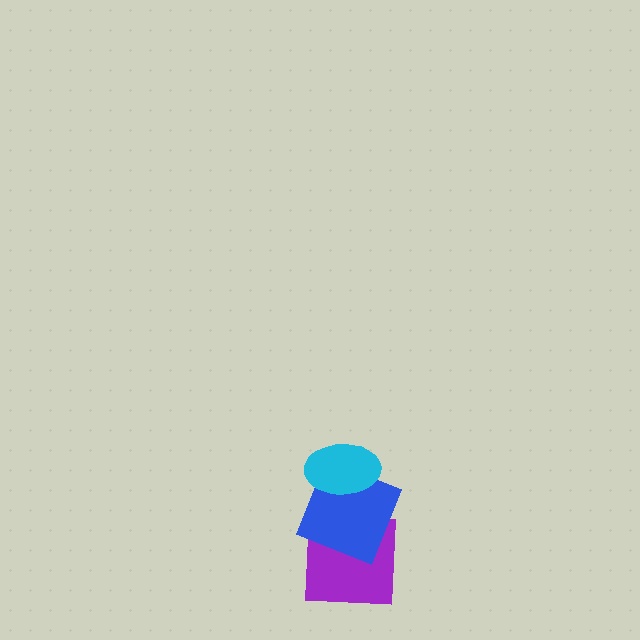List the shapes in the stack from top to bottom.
From top to bottom: the cyan ellipse, the blue square, the purple square.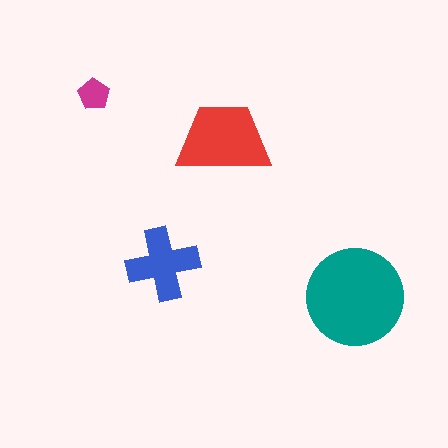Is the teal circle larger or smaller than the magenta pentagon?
Larger.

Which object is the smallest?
The magenta pentagon.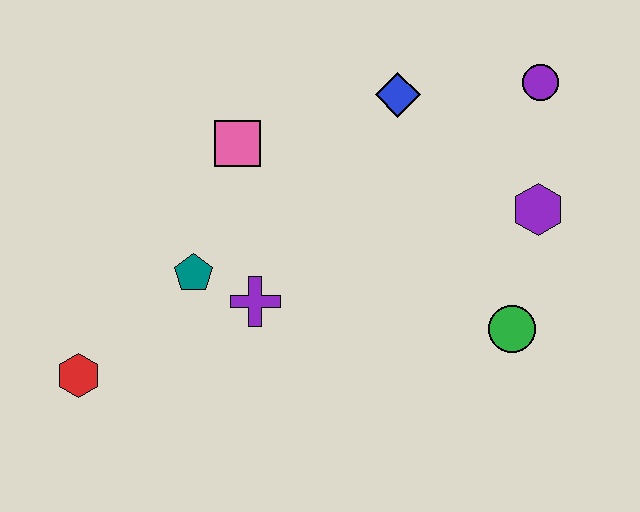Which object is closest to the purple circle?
The purple hexagon is closest to the purple circle.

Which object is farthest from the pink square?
The green circle is farthest from the pink square.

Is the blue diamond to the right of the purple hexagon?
No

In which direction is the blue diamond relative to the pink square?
The blue diamond is to the right of the pink square.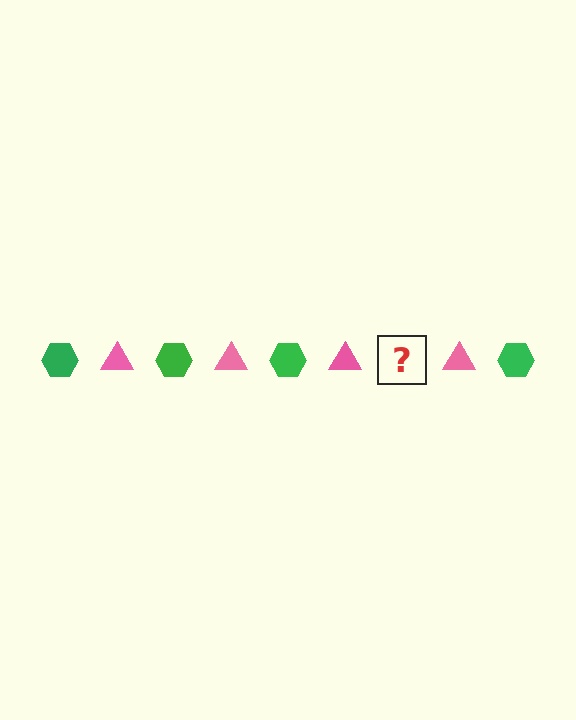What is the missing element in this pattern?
The missing element is a green hexagon.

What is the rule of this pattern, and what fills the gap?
The rule is that the pattern alternates between green hexagon and pink triangle. The gap should be filled with a green hexagon.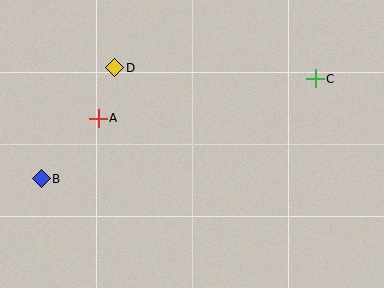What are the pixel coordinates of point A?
Point A is at (98, 118).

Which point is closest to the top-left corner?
Point D is closest to the top-left corner.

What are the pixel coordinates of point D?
Point D is at (115, 68).